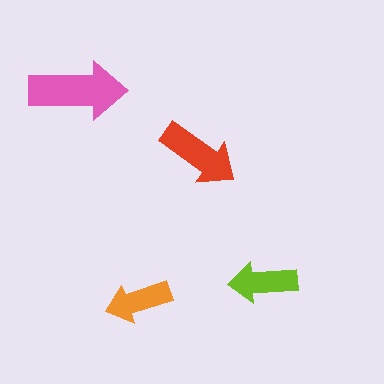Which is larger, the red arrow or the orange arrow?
The red one.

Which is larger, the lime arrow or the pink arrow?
The pink one.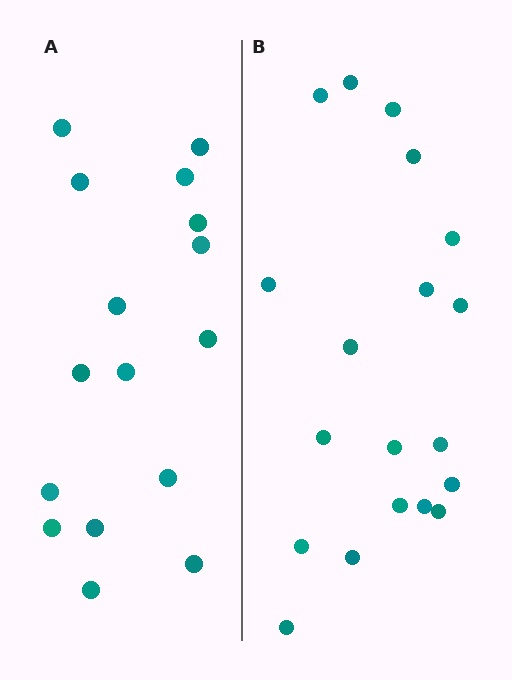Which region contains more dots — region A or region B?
Region B (the right region) has more dots.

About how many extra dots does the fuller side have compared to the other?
Region B has just a few more — roughly 2 or 3 more dots than region A.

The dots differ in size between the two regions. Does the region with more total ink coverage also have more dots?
No. Region A has more total ink coverage because its dots are larger, but region B actually contains more individual dots. Total area can be misleading — the number of items is what matters here.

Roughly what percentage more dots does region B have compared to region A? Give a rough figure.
About 20% more.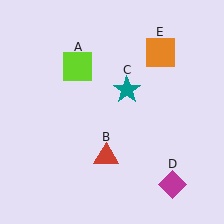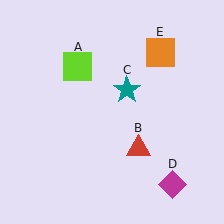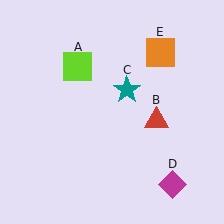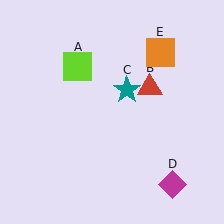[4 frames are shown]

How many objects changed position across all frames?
1 object changed position: red triangle (object B).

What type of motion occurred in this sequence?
The red triangle (object B) rotated counterclockwise around the center of the scene.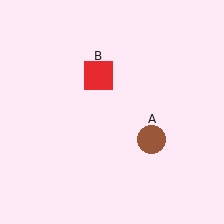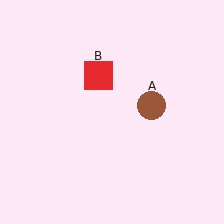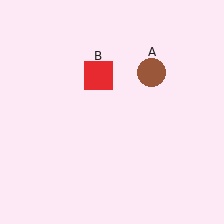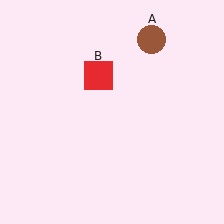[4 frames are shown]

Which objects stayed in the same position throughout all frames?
Red square (object B) remained stationary.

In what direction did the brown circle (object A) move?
The brown circle (object A) moved up.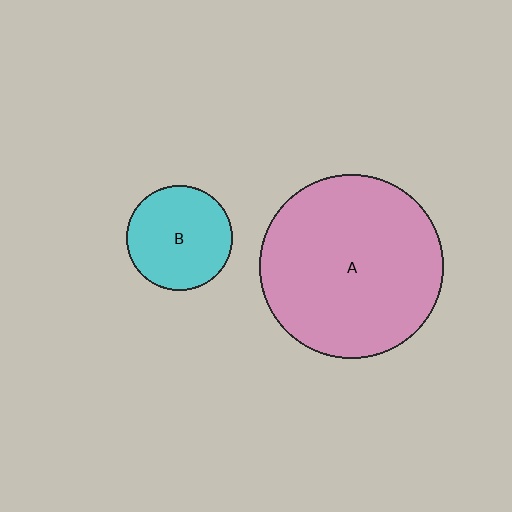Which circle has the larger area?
Circle A (pink).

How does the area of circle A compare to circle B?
Approximately 3.1 times.